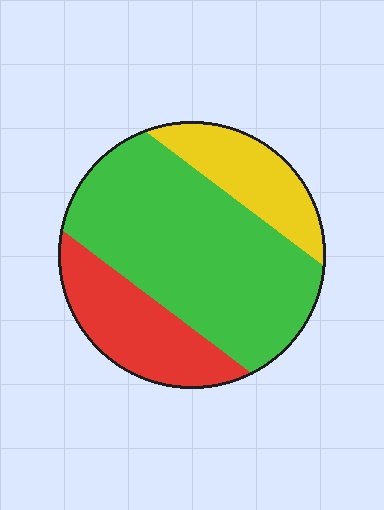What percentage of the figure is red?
Red takes up about one quarter (1/4) of the figure.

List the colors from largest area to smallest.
From largest to smallest: green, red, yellow.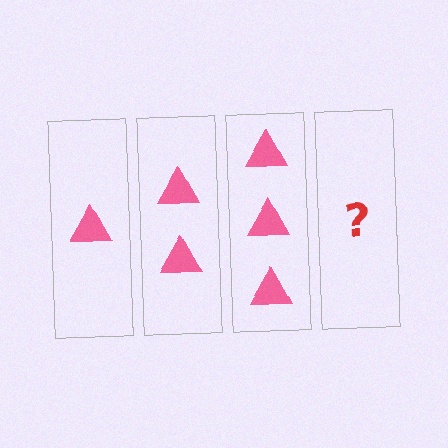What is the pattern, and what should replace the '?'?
The pattern is that each step adds one more triangle. The '?' should be 4 triangles.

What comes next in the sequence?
The next element should be 4 triangles.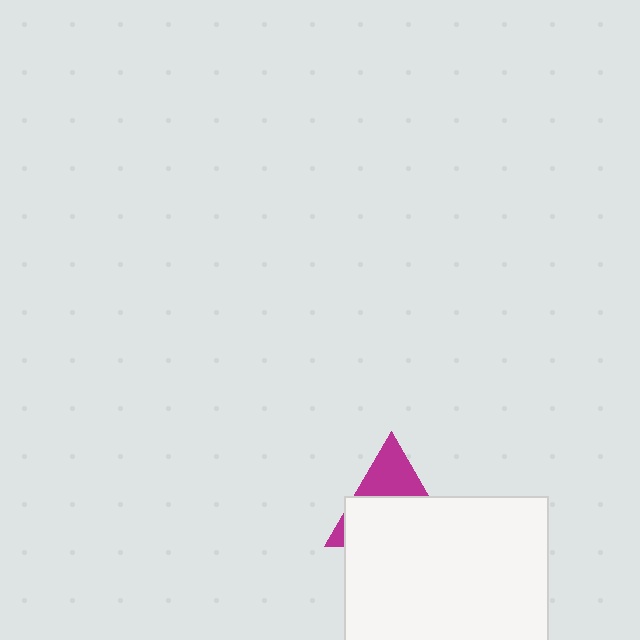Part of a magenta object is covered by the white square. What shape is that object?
It is a triangle.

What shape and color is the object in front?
The object in front is a white square.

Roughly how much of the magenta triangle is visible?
A small part of it is visible (roughly 35%).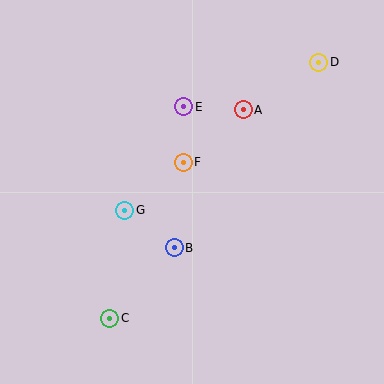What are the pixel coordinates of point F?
Point F is at (183, 162).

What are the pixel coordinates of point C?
Point C is at (110, 318).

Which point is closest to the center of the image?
Point F at (183, 162) is closest to the center.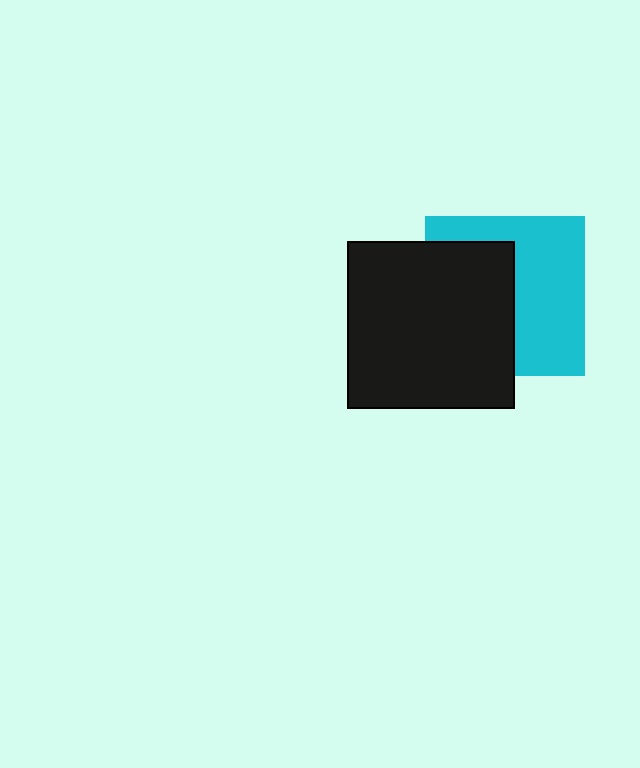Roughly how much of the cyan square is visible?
About half of it is visible (roughly 53%).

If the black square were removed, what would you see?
You would see the complete cyan square.